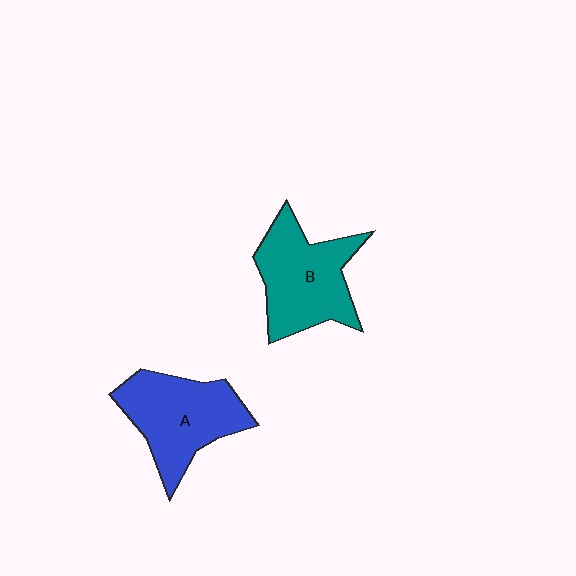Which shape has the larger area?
Shape B (teal).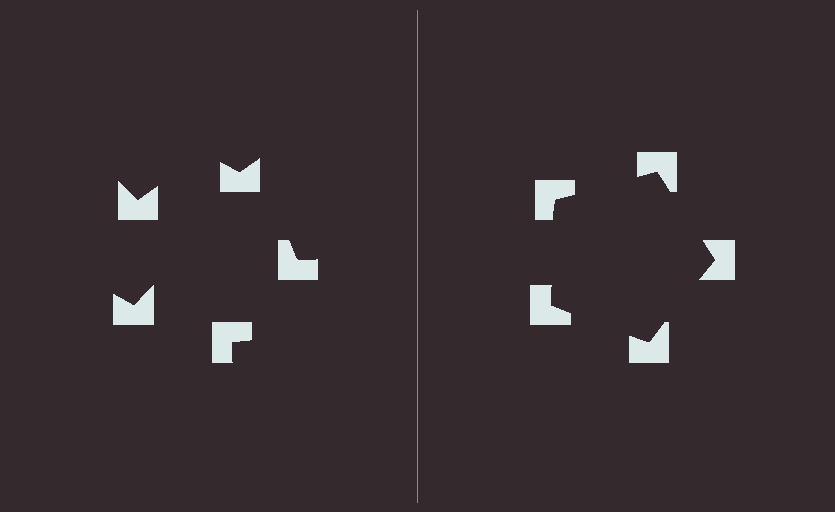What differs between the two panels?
The notched squares are positioned identically on both sides; only the wedge orientations differ. On the right they align to a pentagon; on the left they are misaligned.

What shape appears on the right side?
An illusory pentagon.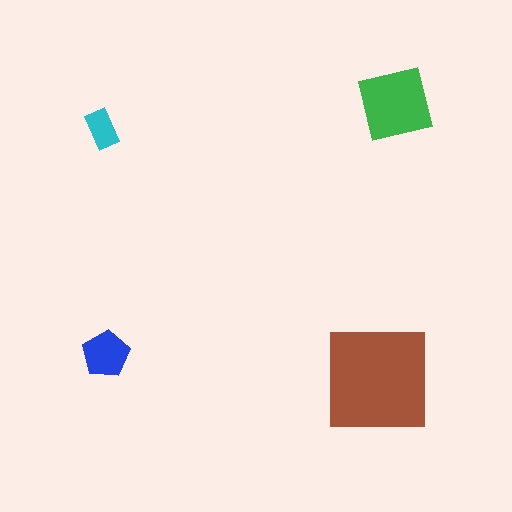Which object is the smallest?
The cyan rectangle.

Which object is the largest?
The brown square.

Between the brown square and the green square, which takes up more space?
The brown square.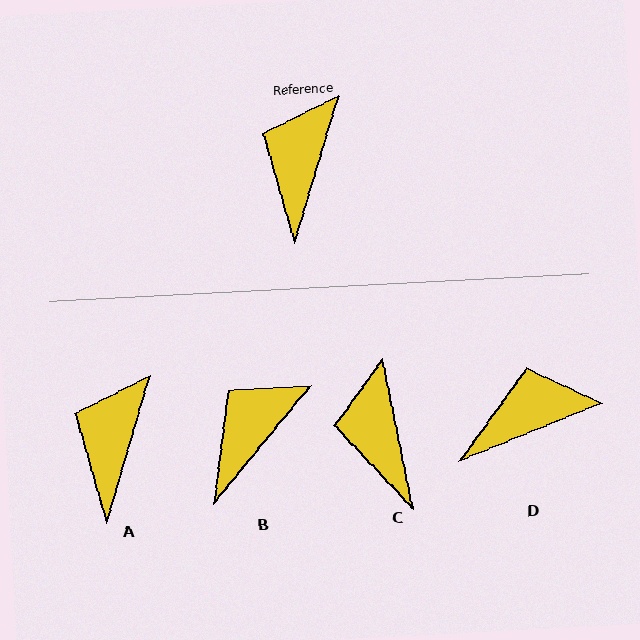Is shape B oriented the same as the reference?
No, it is off by about 23 degrees.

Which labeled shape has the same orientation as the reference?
A.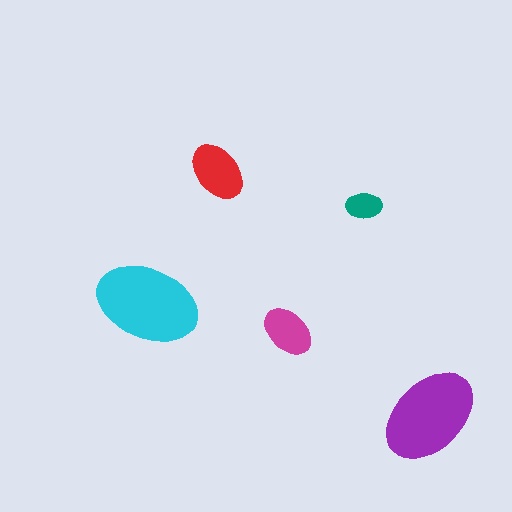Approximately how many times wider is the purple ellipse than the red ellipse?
About 1.5 times wider.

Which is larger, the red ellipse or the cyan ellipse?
The cyan one.